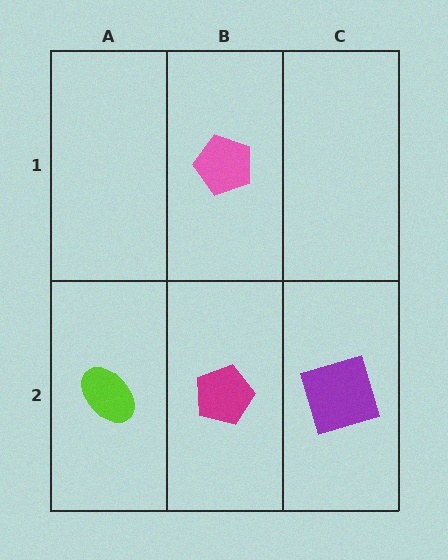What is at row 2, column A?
A lime ellipse.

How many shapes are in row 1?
1 shape.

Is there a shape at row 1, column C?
No, that cell is empty.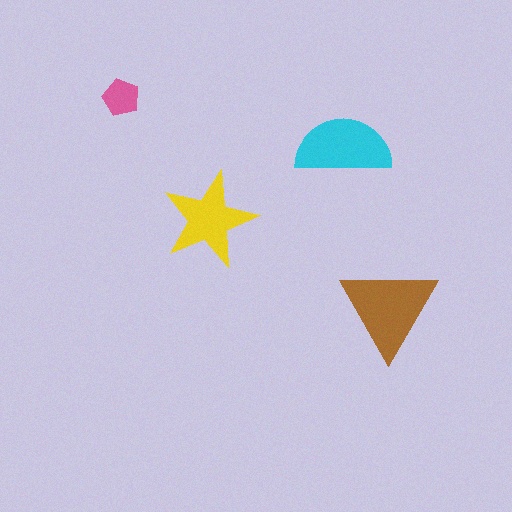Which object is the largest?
The brown triangle.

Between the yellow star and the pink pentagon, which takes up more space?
The yellow star.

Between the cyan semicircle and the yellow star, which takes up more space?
The cyan semicircle.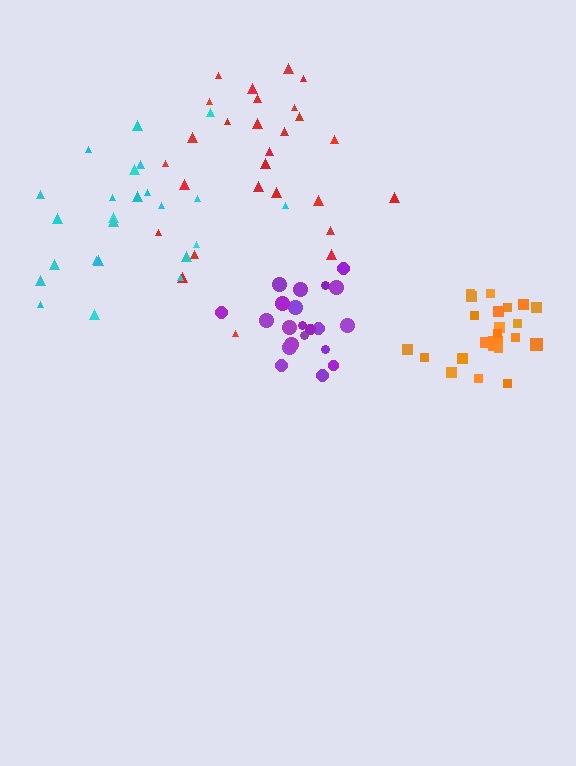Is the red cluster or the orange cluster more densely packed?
Orange.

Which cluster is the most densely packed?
Purple.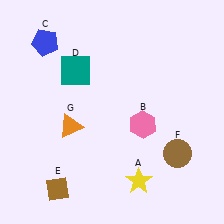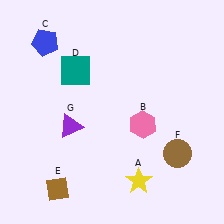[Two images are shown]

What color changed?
The triangle (G) changed from orange in Image 1 to purple in Image 2.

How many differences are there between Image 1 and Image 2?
There is 1 difference between the two images.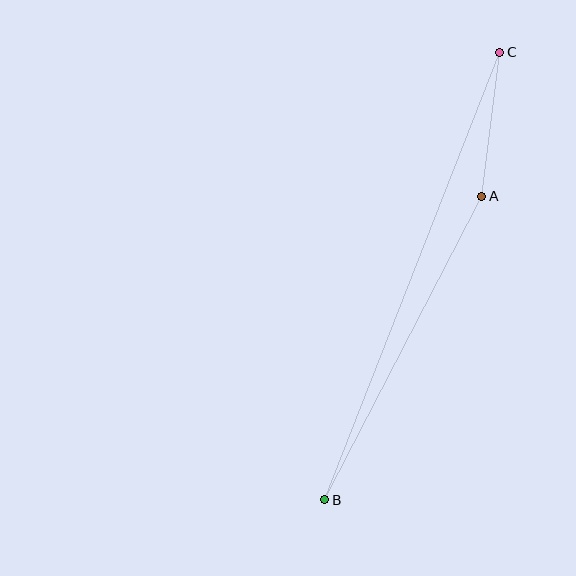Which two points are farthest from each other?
Points B and C are farthest from each other.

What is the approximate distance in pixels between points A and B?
The distance between A and B is approximately 342 pixels.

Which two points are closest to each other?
Points A and C are closest to each other.